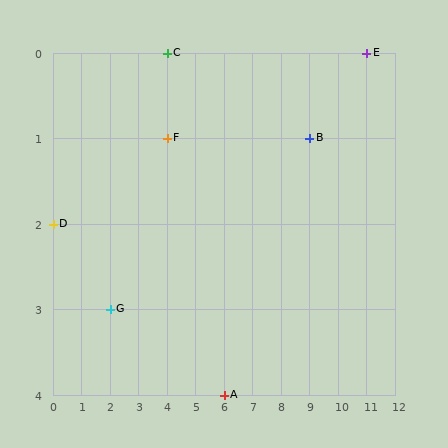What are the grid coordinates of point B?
Point B is at grid coordinates (9, 1).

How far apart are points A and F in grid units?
Points A and F are 2 columns and 3 rows apart (about 3.6 grid units diagonally).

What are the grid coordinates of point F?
Point F is at grid coordinates (4, 1).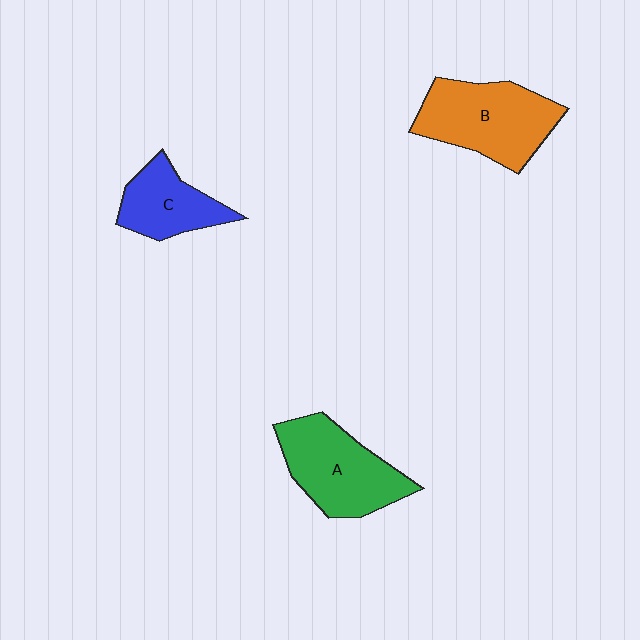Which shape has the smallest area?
Shape C (blue).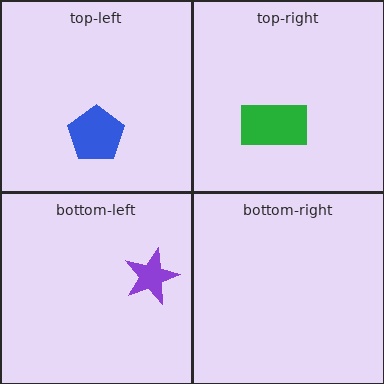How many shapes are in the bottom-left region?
1.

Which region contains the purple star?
The bottom-left region.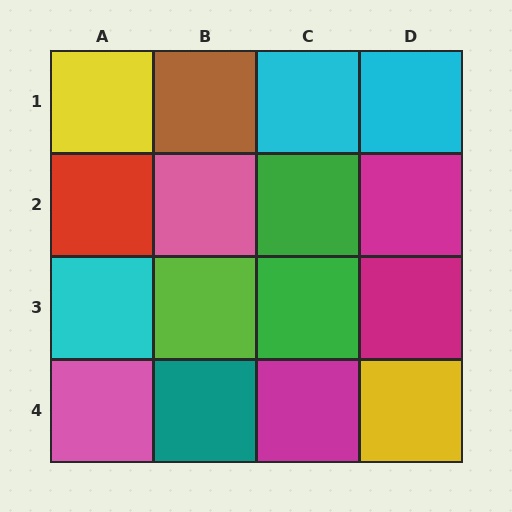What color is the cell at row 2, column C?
Green.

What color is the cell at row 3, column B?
Lime.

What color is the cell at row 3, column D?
Magenta.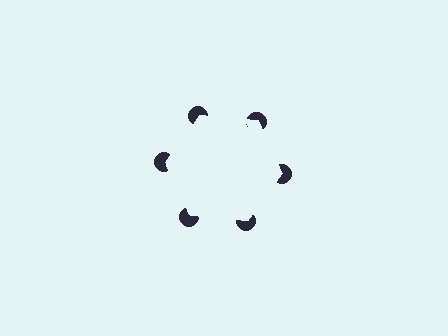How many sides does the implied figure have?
6 sides.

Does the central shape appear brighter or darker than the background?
It typically appears slightly brighter than the background, even though no actual brightness change is drawn.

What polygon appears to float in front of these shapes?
An illusory hexagon — its edges are inferred from the aligned wedge cuts in the pac-man discs, not physically drawn.